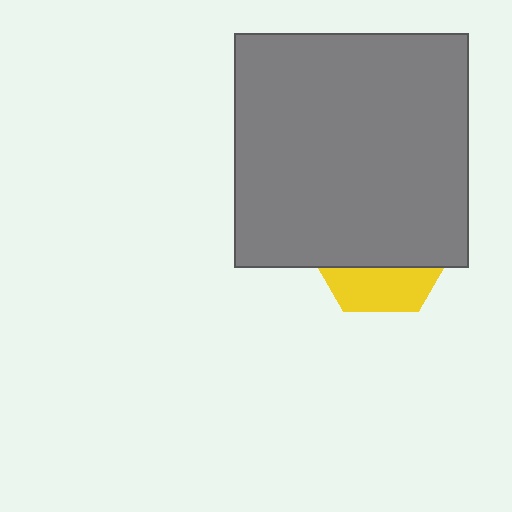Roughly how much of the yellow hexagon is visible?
A small part of it is visible (roughly 31%).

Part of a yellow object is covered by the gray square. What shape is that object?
It is a hexagon.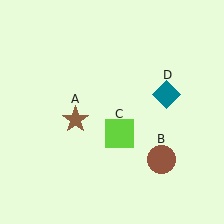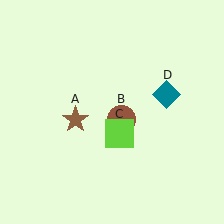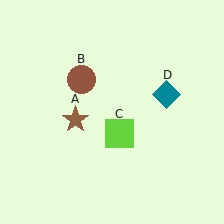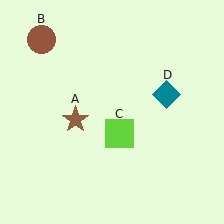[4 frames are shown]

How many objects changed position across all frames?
1 object changed position: brown circle (object B).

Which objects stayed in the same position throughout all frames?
Brown star (object A) and lime square (object C) and teal diamond (object D) remained stationary.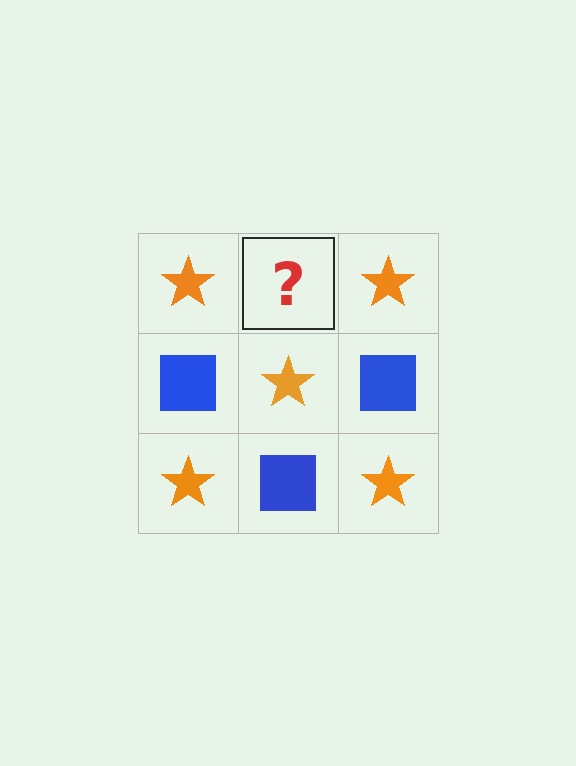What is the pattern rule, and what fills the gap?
The rule is that it alternates orange star and blue square in a checkerboard pattern. The gap should be filled with a blue square.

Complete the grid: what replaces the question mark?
The question mark should be replaced with a blue square.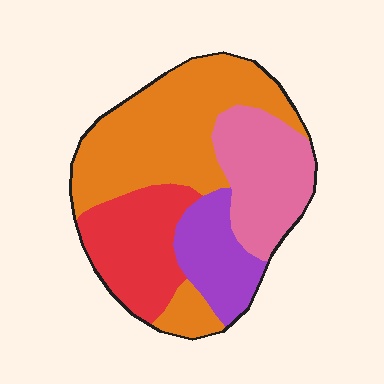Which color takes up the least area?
Purple, at roughly 15%.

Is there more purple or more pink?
Pink.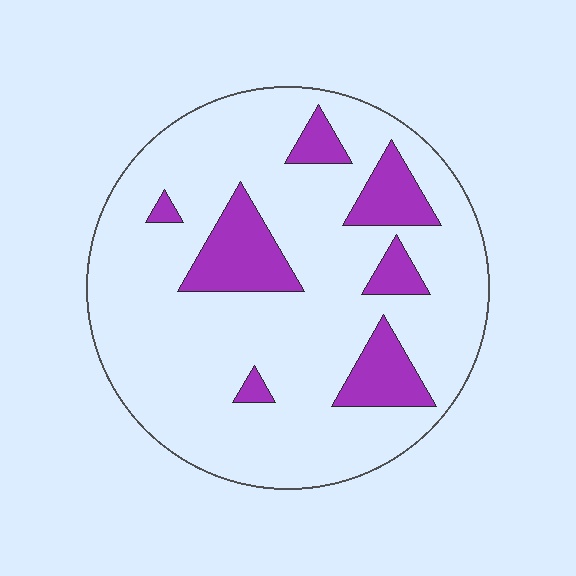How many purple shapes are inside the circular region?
7.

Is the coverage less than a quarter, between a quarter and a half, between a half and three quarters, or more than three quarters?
Less than a quarter.